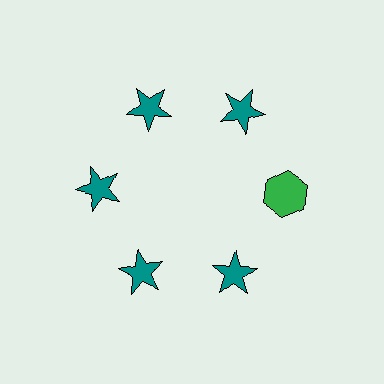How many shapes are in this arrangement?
There are 6 shapes arranged in a ring pattern.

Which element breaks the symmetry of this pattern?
The green hexagon at roughly the 3 o'clock position breaks the symmetry. All other shapes are teal stars.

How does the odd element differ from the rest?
It differs in both color (green instead of teal) and shape (hexagon instead of star).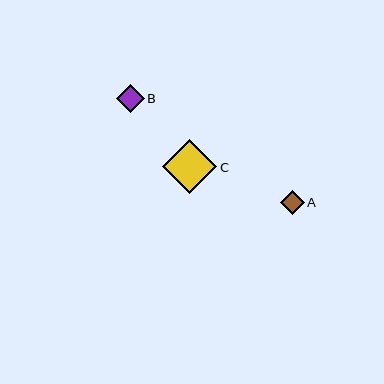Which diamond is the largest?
Diamond C is the largest with a size of approximately 54 pixels.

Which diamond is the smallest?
Diamond A is the smallest with a size of approximately 24 pixels.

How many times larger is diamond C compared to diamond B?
Diamond C is approximately 2.0 times the size of diamond B.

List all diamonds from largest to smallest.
From largest to smallest: C, B, A.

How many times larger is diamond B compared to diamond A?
Diamond B is approximately 1.1 times the size of diamond A.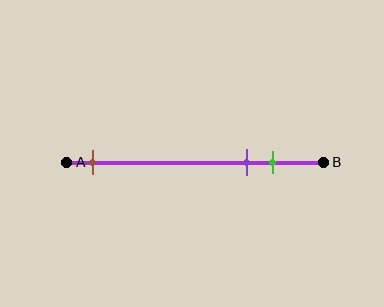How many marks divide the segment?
There are 3 marks dividing the segment.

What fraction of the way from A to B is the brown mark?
The brown mark is approximately 10% (0.1) of the way from A to B.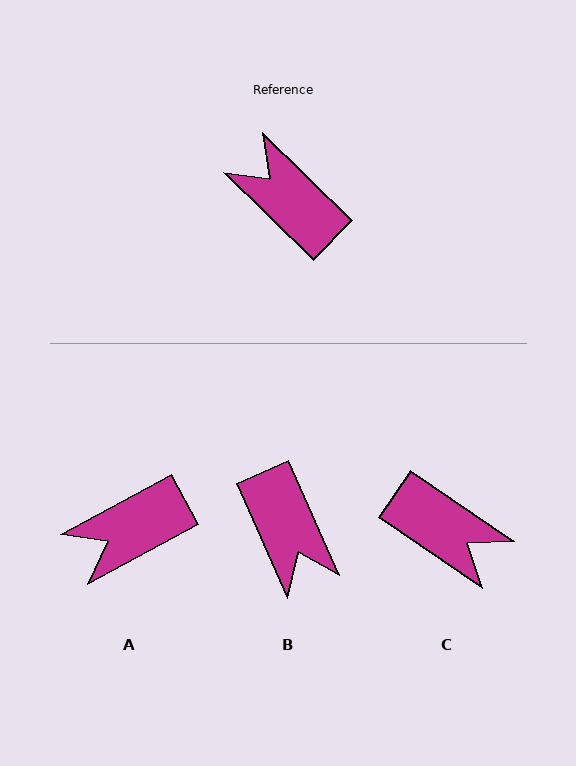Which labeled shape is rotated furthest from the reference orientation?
C, about 170 degrees away.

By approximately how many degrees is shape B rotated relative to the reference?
Approximately 158 degrees counter-clockwise.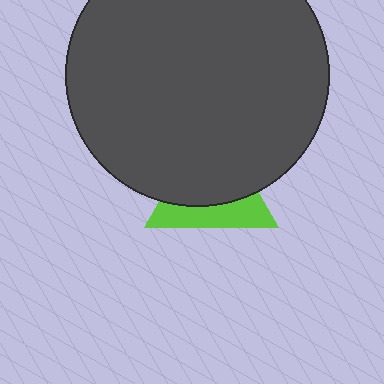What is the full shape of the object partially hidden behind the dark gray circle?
The partially hidden object is a lime triangle.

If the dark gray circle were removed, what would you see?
You would see the complete lime triangle.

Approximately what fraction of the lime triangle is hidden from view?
Roughly 62% of the lime triangle is hidden behind the dark gray circle.